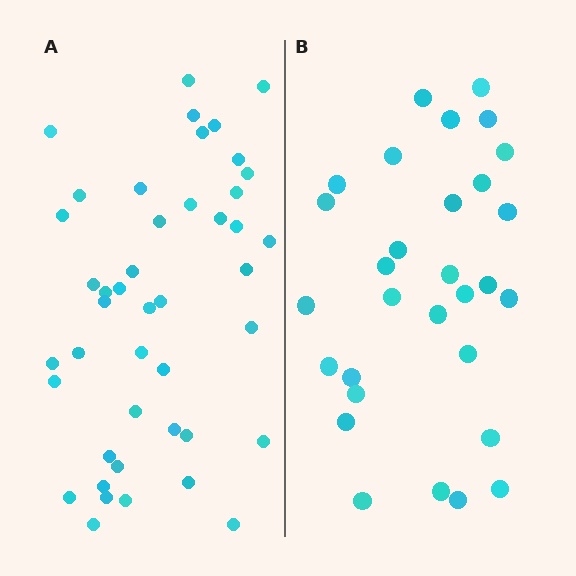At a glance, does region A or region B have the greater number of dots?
Region A (the left region) has more dots.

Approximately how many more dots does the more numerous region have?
Region A has approximately 15 more dots than region B.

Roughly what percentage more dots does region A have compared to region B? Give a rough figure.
About 45% more.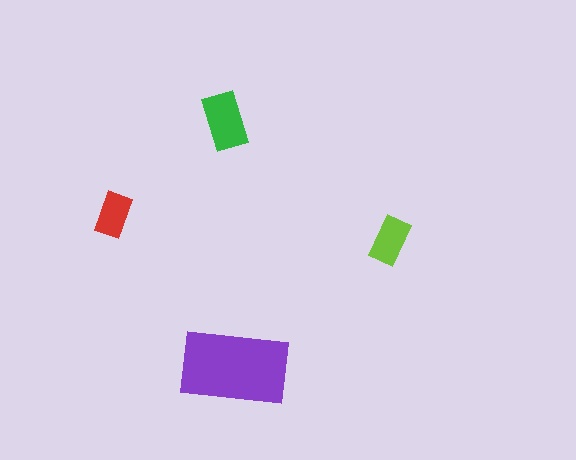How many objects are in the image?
There are 4 objects in the image.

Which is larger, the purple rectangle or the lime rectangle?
The purple one.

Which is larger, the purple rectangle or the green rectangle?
The purple one.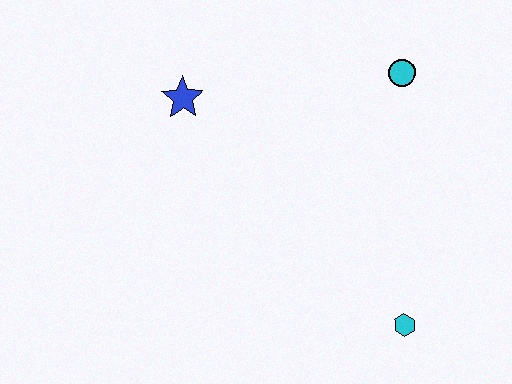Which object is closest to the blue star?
The cyan circle is closest to the blue star.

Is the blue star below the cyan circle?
Yes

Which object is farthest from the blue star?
The cyan hexagon is farthest from the blue star.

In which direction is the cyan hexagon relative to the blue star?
The cyan hexagon is below the blue star.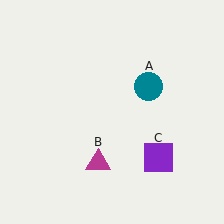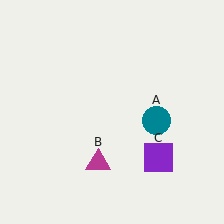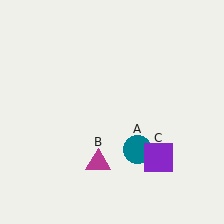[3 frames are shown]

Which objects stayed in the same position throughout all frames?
Magenta triangle (object B) and purple square (object C) remained stationary.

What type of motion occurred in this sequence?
The teal circle (object A) rotated clockwise around the center of the scene.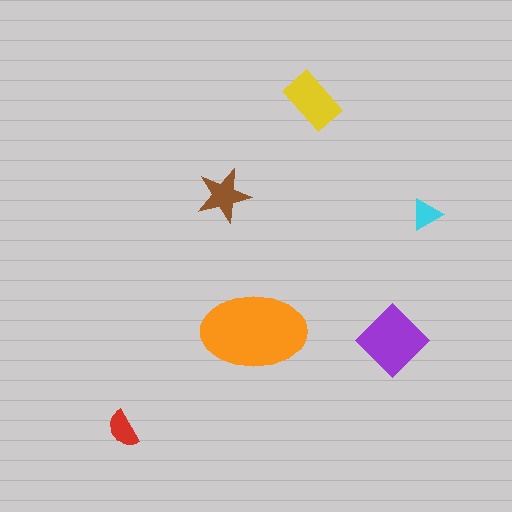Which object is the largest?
The orange ellipse.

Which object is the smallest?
The cyan triangle.